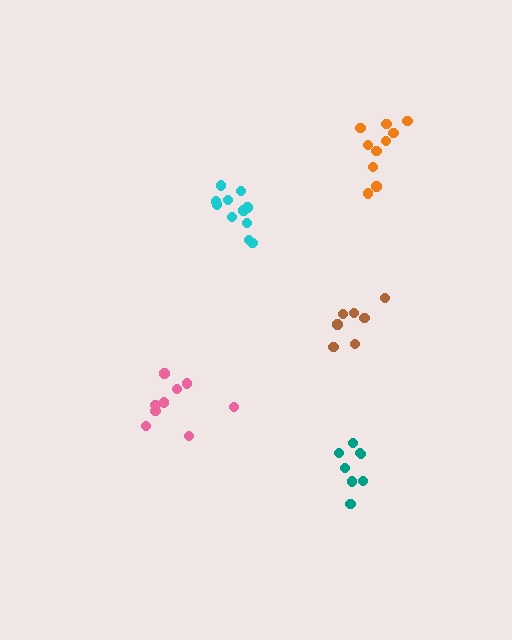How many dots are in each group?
Group 1: 11 dots, Group 2: 8 dots, Group 3: 7 dots, Group 4: 10 dots, Group 5: 10 dots (46 total).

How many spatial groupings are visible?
There are 5 spatial groupings.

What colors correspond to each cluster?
The clusters are colored: cyan, teal, brown, pink, orange.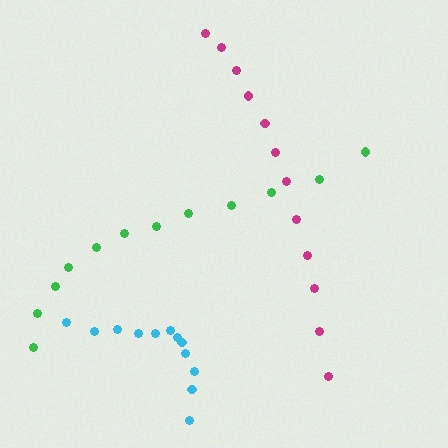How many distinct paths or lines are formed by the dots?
There are 3 distinct paths.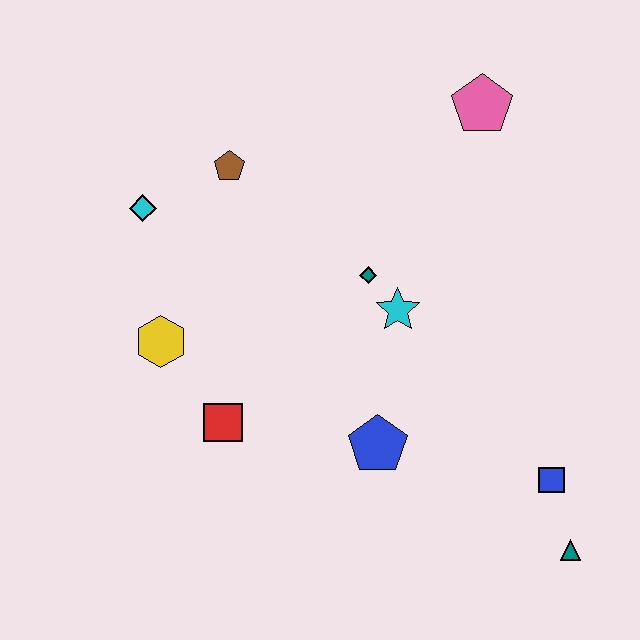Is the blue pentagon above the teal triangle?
Yes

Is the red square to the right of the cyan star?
No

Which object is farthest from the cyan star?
The teal triangle is farthest from the cyan star.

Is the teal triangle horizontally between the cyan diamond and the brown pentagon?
No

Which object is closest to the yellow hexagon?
The red square is closest to the yellow hexagon.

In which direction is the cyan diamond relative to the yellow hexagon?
The cyan diamond is above the yellow hexagon.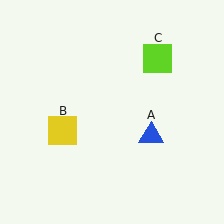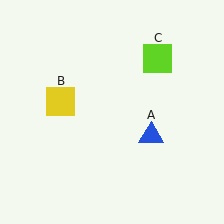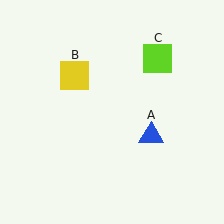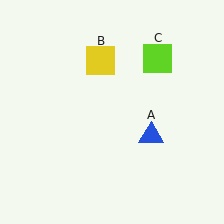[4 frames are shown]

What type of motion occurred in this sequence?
The yellow square (object B) rotated clockwise around the center of the scene.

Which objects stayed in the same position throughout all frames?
Blue triangle (object A) and lime square (object C) remained stationary.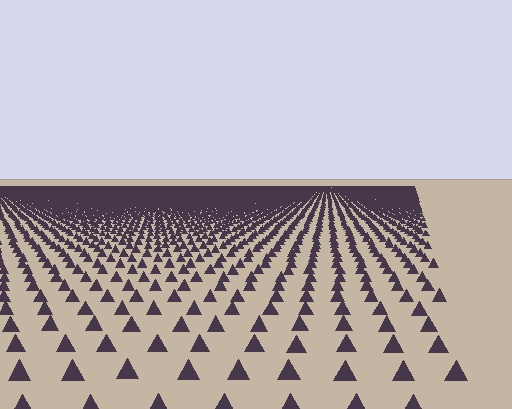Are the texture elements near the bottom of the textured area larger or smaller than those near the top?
Larger. Near the bottom, elements are closer to the viewer and appear at a bigger on-screen size.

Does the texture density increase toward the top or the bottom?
Density increases toward the top.